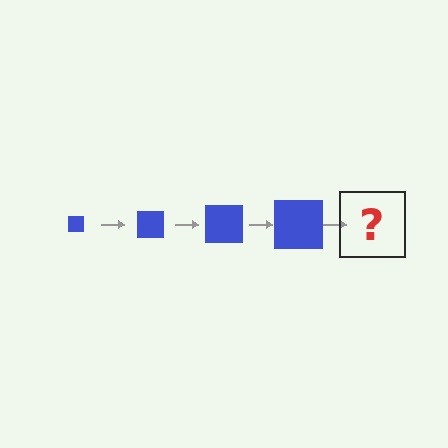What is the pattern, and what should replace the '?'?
The pattern is that the square gets progressively larger each step. The '?' should be a blue square, larger than the previous one.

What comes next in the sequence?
The next element should be a blue square, larger than the previous one.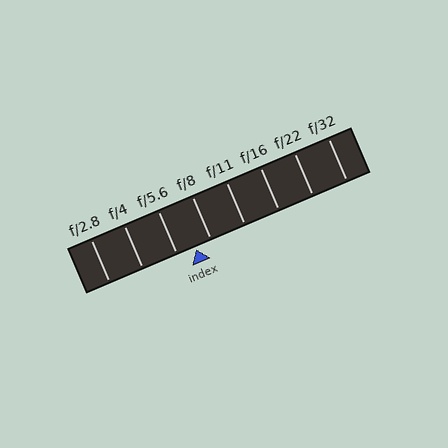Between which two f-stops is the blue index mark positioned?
The index mark is between f/5.6 and f/8.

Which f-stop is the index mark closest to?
The index mark is closest to f/8.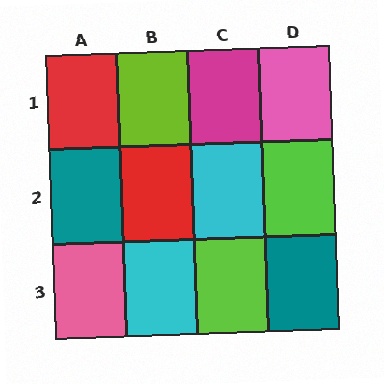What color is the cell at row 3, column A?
Pink.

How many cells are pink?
2 cells are pink.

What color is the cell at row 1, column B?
Lime.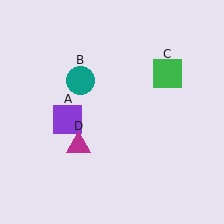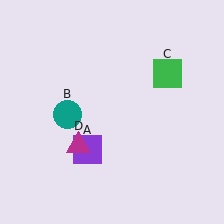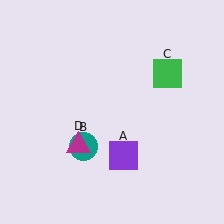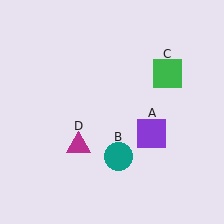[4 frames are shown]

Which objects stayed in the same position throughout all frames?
Green square (object C) and magenta triangle (object D) remained stationary.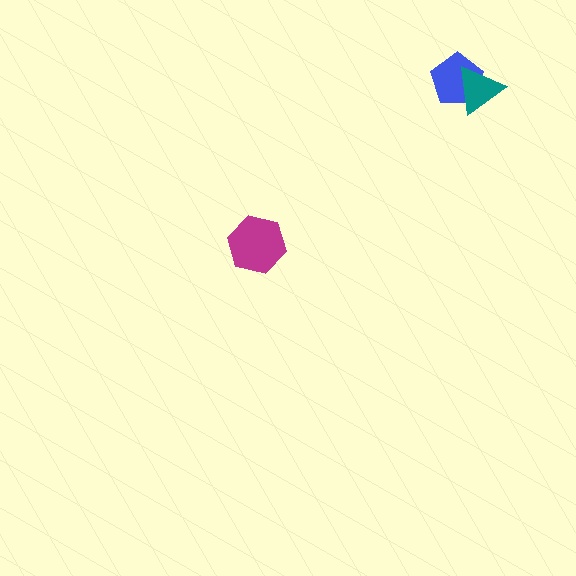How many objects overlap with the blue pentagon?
1 object overlaps with the blue pentagon.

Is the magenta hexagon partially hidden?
No, no other shape covers it.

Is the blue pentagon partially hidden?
Yes, it is partially covered by another shape.